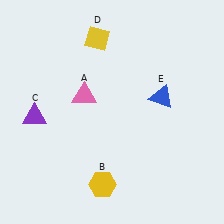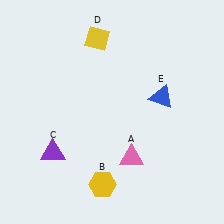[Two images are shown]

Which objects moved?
The objects that moved are: the pink triangle (A), the purple triangle (C).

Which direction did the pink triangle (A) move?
The pink triangle (A) moved down.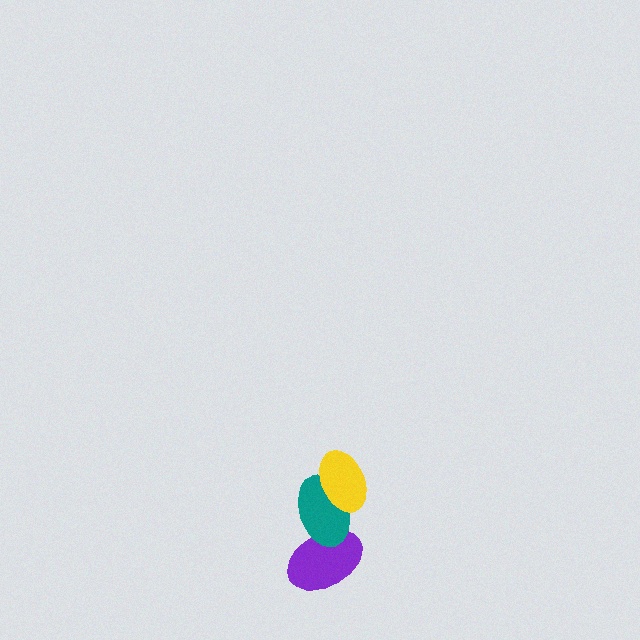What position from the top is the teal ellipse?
The teal ellipse is 2nd from the top.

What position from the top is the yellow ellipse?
The yellow ellipse is 1st from the top.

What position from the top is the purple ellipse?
The purple ellipse is 3rd from the top.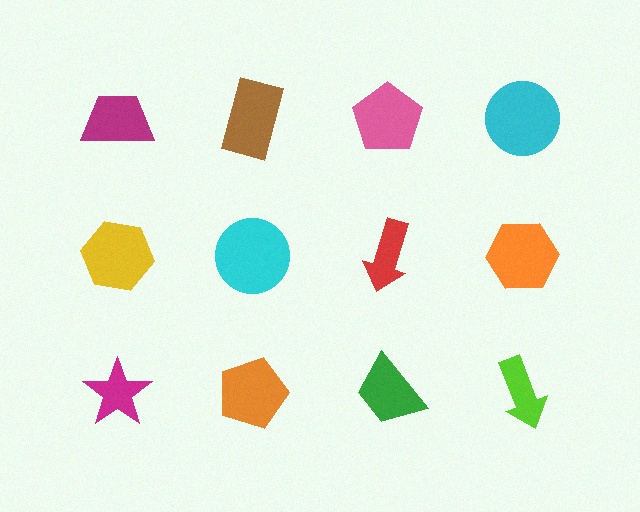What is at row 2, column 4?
An orange hexagon.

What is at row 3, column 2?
An orange pentagon.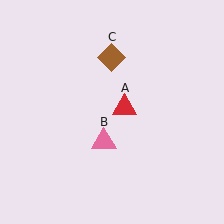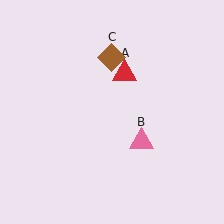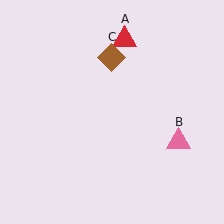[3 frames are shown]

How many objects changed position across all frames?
2 objects changed position: red triangle (object A), pink triangle (object B).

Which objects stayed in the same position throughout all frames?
Brown diamond (object C) remained stationary.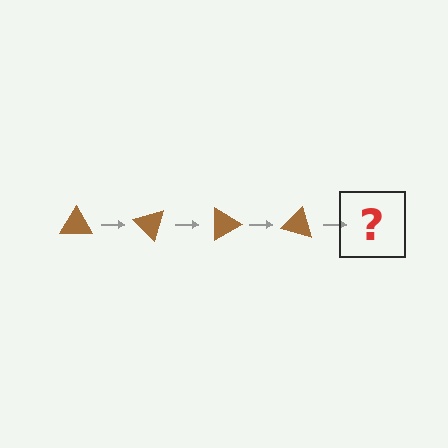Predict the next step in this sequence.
The next step is a brown triangle rotated 180 degrees.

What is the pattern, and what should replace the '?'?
The pattern is that the triangle rotates 45 degrees each step. The '?' should be a brown triangle rotated 180 degrees.